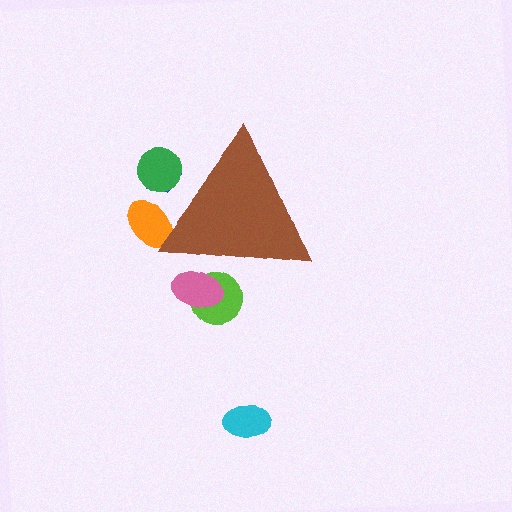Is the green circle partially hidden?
Yes, the green circle is partially hidden behind the brown triangle.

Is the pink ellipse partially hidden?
Yes, the pink ellipse is partially hidden behind the brown triangle.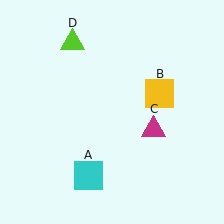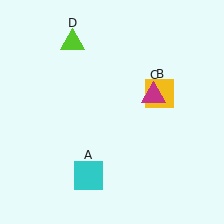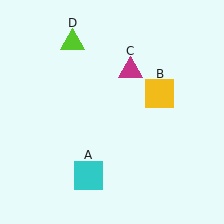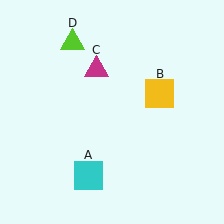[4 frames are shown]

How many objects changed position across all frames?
1 object changed position: magenta triangle (object C).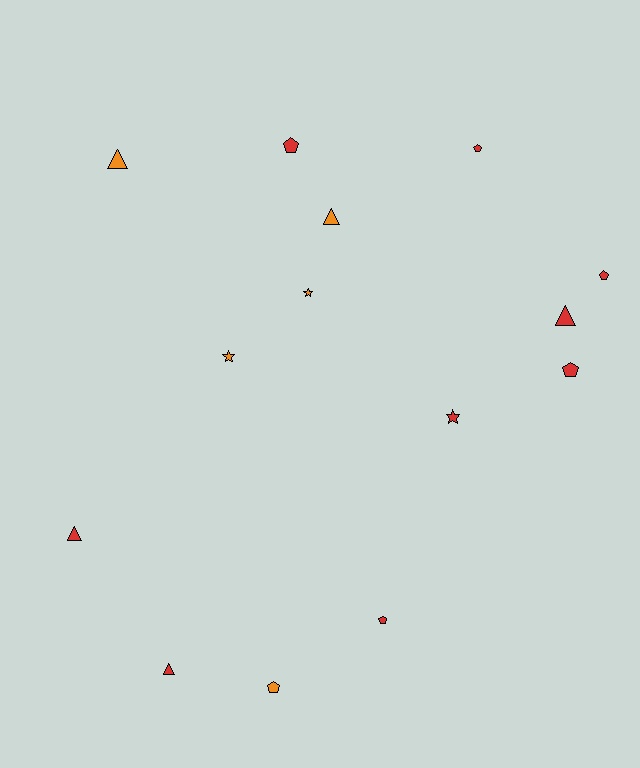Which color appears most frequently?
Red, with 9 objects.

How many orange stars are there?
There are 2 orange stars.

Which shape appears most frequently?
Pentagon, with 6 objects.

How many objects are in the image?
There are 14 objects.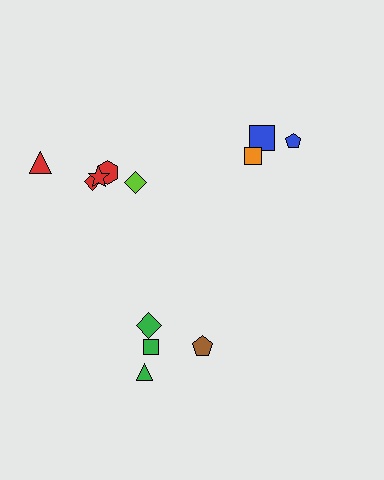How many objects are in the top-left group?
There are 5 objects.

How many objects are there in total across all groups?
There are 12 objects.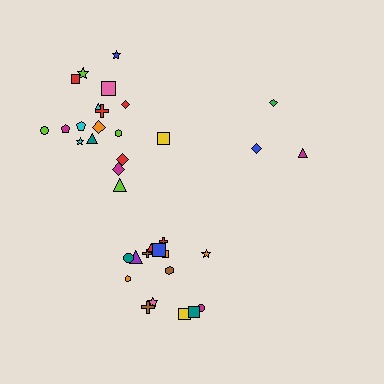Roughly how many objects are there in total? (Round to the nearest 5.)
Roughly 35 objects in total.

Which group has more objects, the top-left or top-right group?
The top-left group.